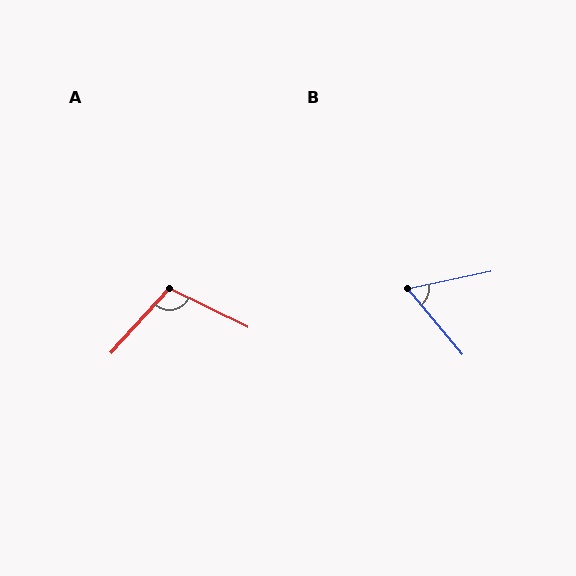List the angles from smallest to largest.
B (62°), A (106°).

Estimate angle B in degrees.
Approximately 62 degrees.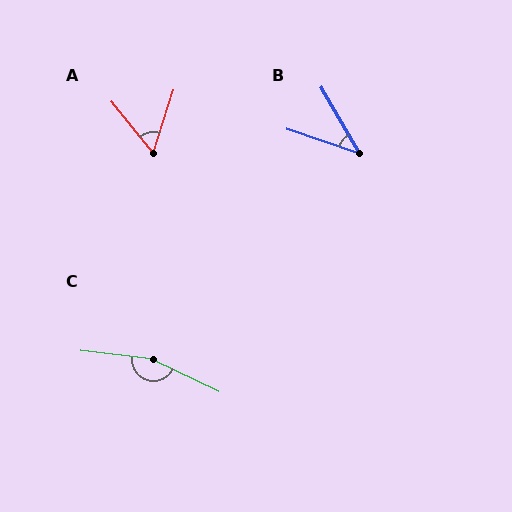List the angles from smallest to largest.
B (41°), A (57°), C (161°).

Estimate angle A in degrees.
Approximately 57 degrees.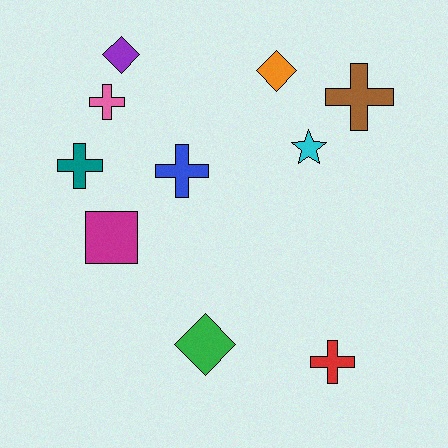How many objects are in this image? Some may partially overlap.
There are 10 objects.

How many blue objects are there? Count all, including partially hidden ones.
There is 1 blue object.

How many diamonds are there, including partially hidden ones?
There are 3 diamonds.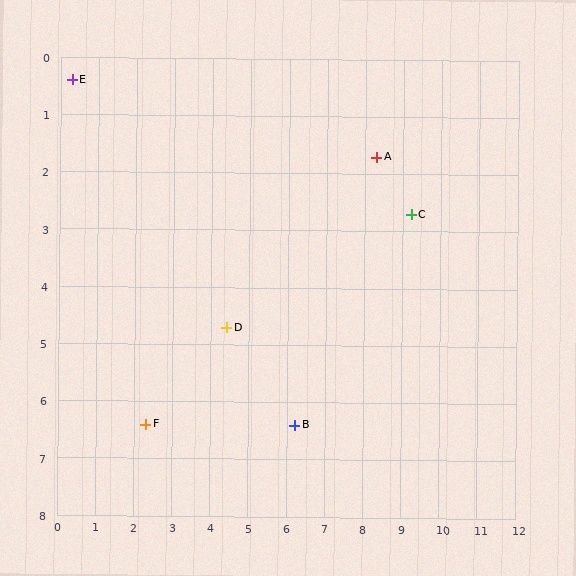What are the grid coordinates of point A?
Point A is at approximately (8.3, 1.7).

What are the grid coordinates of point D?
Point D is at approximately (4.4, 4.7).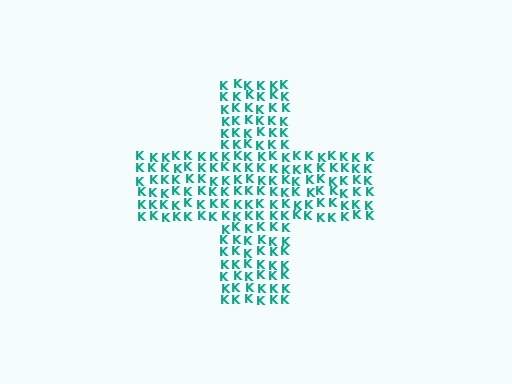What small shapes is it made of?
It is made of small letter K's.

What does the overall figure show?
The overall figure shows a cross.